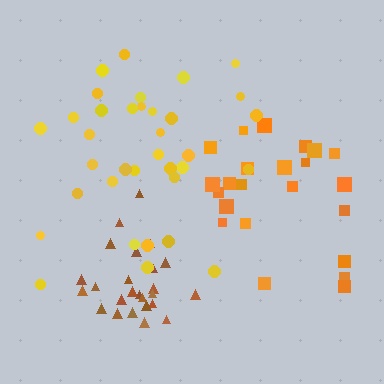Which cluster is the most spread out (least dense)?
Orange.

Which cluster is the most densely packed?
Brown.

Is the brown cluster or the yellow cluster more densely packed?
Brown.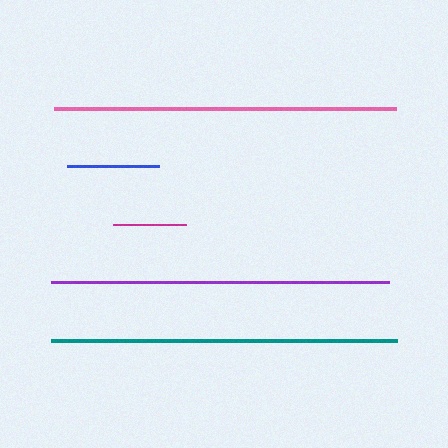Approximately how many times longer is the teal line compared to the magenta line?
The teal line is approximately 4.7 times the length of the magenta line.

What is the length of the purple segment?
The purple segment is approximately 338 pixels long.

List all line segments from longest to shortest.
From longest to shortest: teal, pink, purple, blue, magenta.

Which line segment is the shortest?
The magenta line is the shortest at approximately 73 pixels.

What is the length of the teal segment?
The teal segment is approximately 346 pixels long.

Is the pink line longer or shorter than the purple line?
The pink line is longer than the purple line.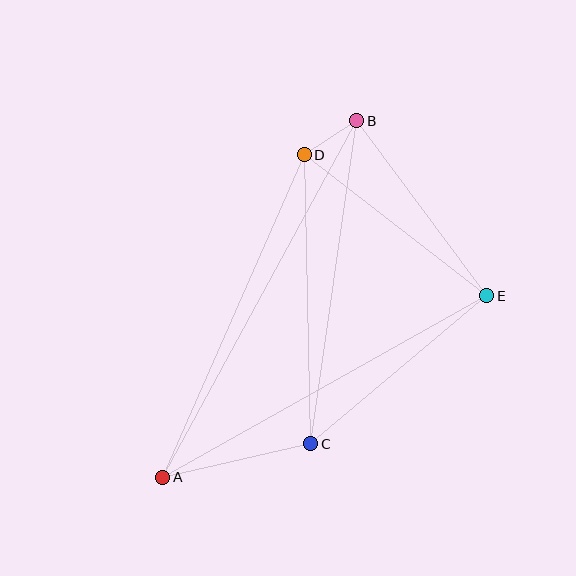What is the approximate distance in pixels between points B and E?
The distance between B and E is approximately 218 pixels.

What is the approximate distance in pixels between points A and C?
The distance between A and C is approximately 152 pixels.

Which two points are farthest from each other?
Points A and B are farthest from each other.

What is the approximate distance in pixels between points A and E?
The distance between A and E is approximately 372 pixels.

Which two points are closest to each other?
Points B and D are closest to each other.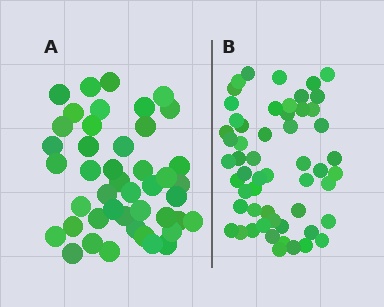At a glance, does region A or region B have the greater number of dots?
Region B (the right region) has more dots.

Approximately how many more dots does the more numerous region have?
Region B has roughly 12 or so more dots than region A.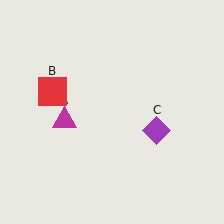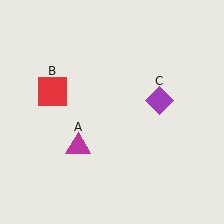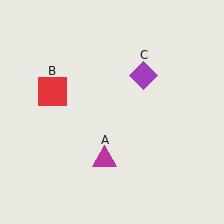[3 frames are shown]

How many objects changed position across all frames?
2 objects changed position: magenta triangle (object A), purple diamond (object C).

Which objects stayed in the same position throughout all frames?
Red square (object B) remained stationary.